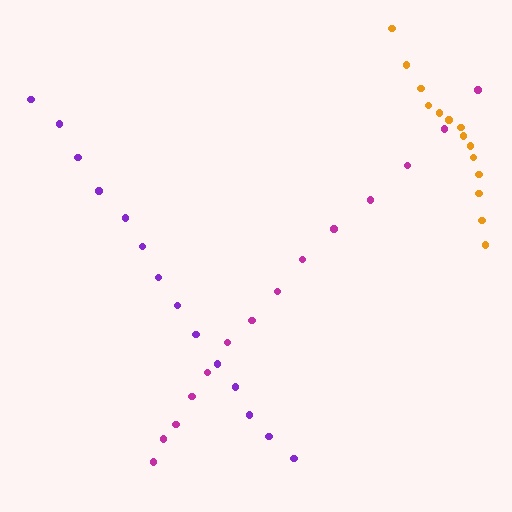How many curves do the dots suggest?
There are 3 distinct paths.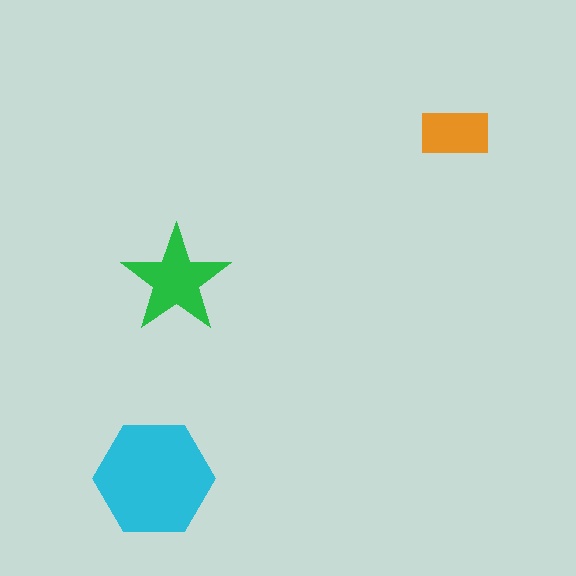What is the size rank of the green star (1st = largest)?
2nd.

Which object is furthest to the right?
The orange rectangle is rightmost.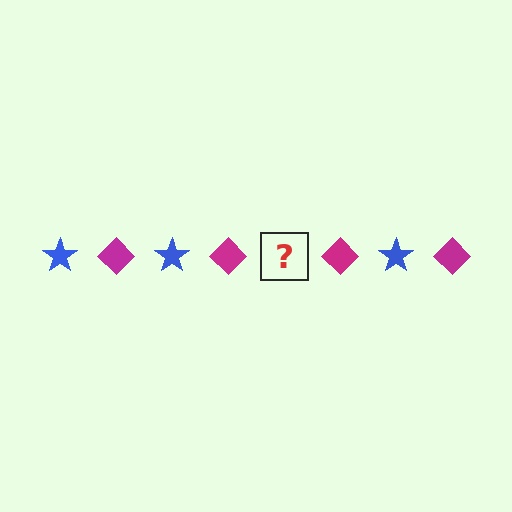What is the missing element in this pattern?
The missing element is a blue star.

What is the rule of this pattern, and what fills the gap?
The rule is that the pattern alternates between blue star and magenta diamond. The gap should be filled with a blue star.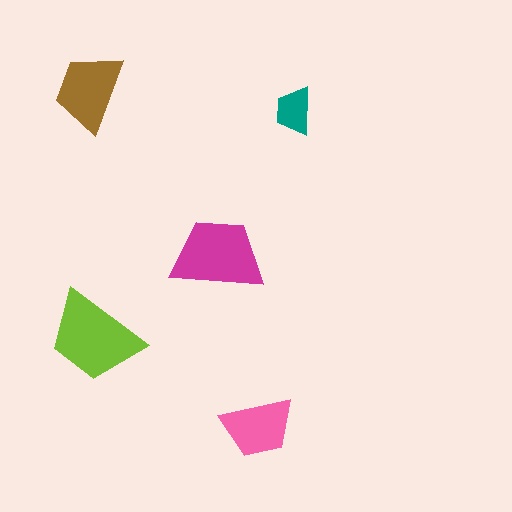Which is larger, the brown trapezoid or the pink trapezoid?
The brown one.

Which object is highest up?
The brown trapezoid is topmost.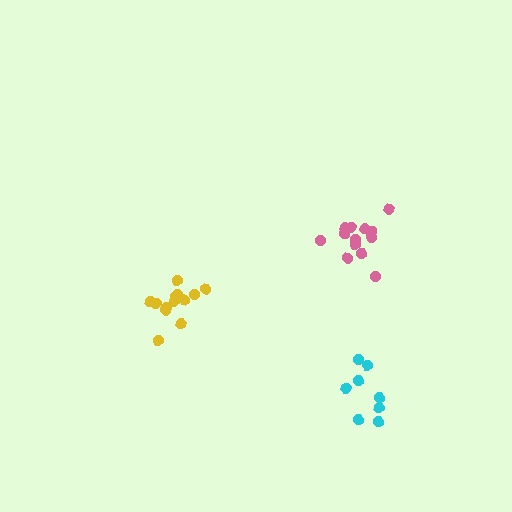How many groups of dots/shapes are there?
There are 3 groups.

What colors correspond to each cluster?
The clusters are colored: yellow, cyan, pink.